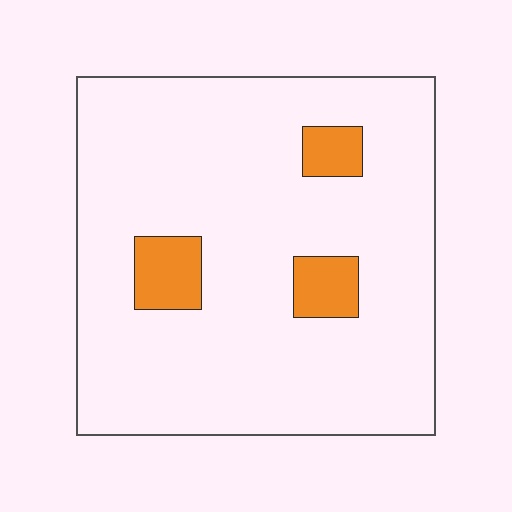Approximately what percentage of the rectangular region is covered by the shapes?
Approximately 10%.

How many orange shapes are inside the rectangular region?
3.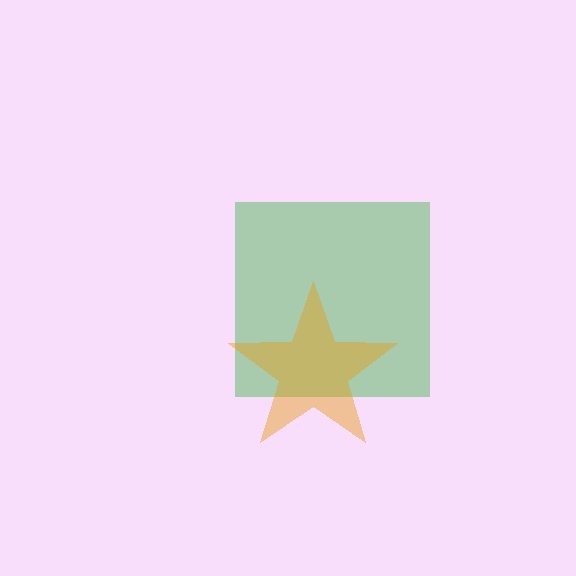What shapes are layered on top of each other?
The layered shapes are: a green square, an orange star.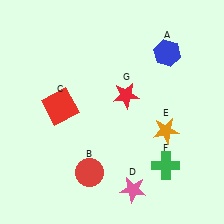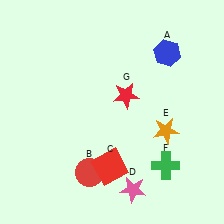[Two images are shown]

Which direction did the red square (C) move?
The red square (C) moved down.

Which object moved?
The red square (C) moved down.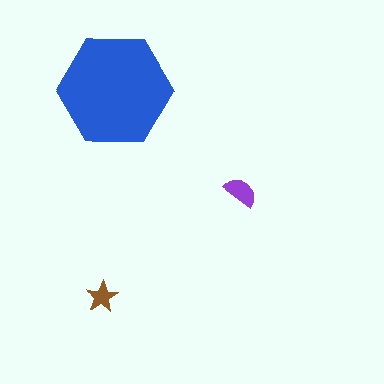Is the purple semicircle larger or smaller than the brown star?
Larger.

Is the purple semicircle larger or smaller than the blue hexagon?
Smaller.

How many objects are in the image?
There are 3 objects in the image.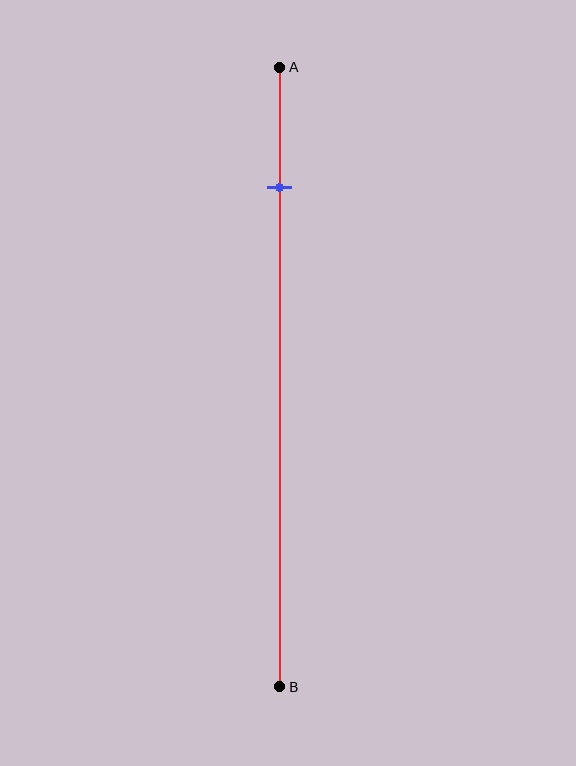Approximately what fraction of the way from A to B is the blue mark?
The blue mark is approximately 20% of the way from A to B.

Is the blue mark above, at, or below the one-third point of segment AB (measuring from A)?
The blue mark is above the one-third point of segment AB.